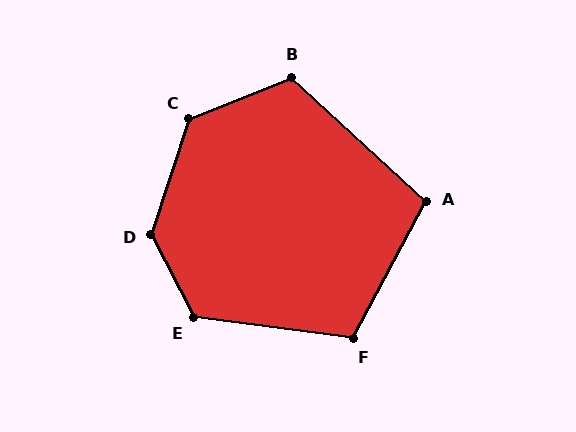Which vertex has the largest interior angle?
D, at approximately 134 degrees.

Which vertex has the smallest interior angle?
A, at approximately 105 degrees.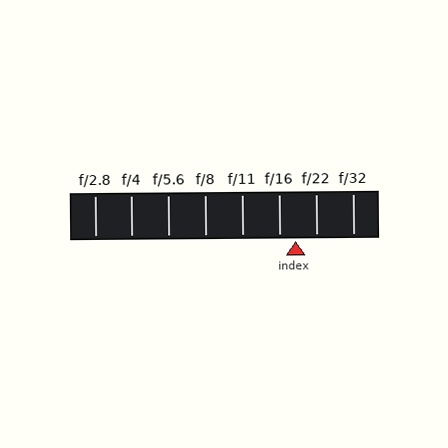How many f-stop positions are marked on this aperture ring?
There are 8 f-stop positions marked.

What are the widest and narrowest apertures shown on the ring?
The widest aperture shown is f/2.8 and the narrowest is f/32.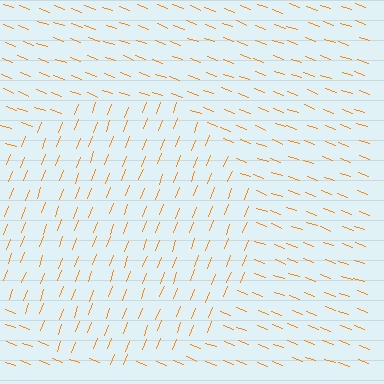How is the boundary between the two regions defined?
The boundary is defined purely by a change in line orientation (approximately 89 degrees difference). All lines are the same color and thickness.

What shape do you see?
I see a circle.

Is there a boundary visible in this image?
Yes, there is a texture boundary formed by a change in line orientation.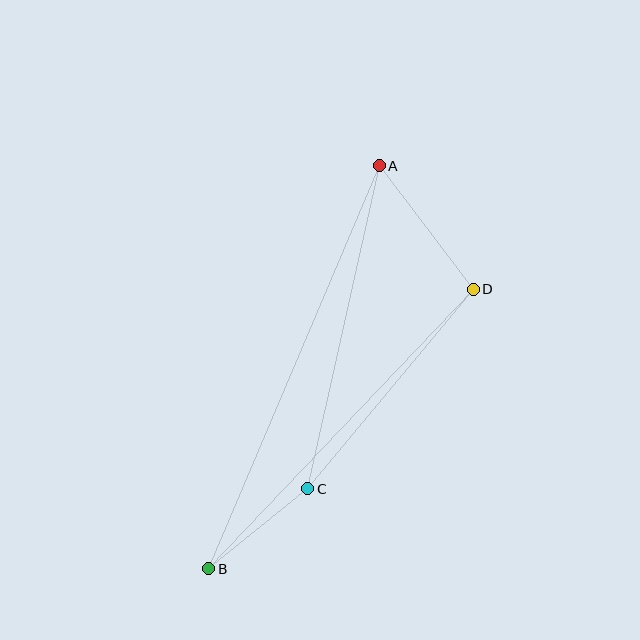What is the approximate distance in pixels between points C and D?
The distance between C and D is approximately 259 pixels.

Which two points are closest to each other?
Points B and C are closest to each other.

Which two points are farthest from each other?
Points A and B are farthest from each other.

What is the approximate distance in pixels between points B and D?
The distance between B and D is approximately 385 pixels.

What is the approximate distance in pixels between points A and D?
The distance between A and D is approximately 155 pixels.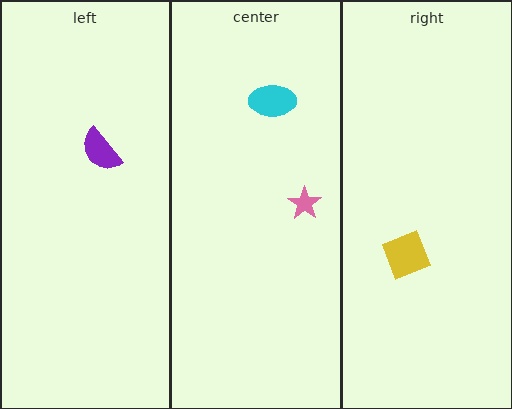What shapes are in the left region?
The purple semicircle.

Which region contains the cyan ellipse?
The center region.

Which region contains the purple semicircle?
The left region.